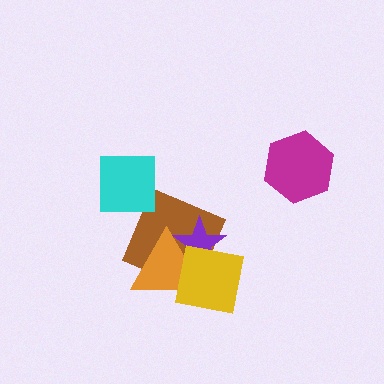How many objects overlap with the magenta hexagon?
0 objects overlap with the magenta hexagon.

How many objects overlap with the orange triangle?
3 objects overlap with the orange triangle.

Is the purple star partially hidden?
Yes, it is partially covered by another shape.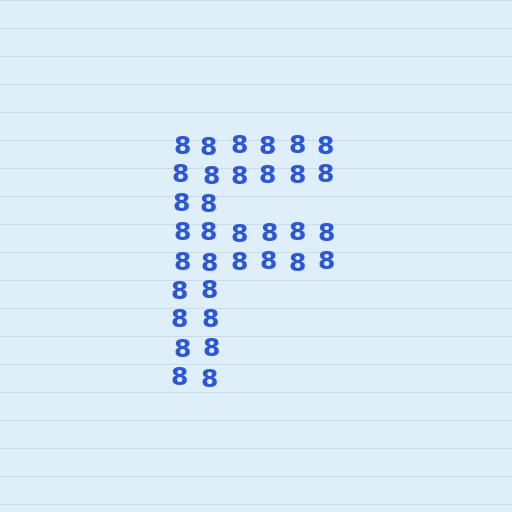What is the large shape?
The large shape is the letter F.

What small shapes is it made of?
It is made of small digit 8's.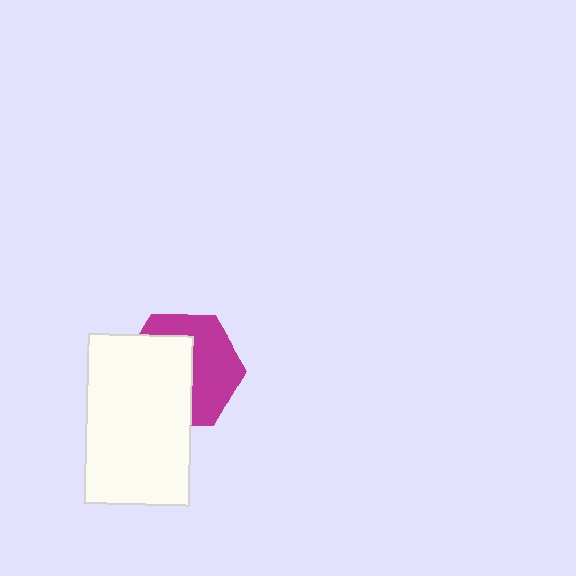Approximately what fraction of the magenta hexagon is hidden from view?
Roughly 52% of the magenta hexagon is hidden behind the white rectangle.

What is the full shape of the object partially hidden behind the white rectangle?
The partially hidden object is a magenta hexagon.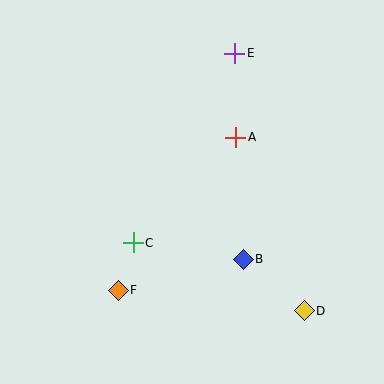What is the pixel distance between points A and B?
The distance between A and B is 122 pixels.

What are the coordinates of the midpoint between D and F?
The midpoint between D and F is at (211, 301).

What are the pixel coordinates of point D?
Point D is at (304, 311).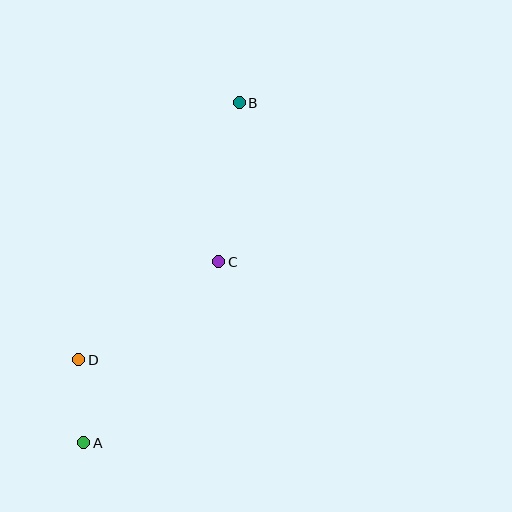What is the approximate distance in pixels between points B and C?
The distance between B and C is approximately 160 pixels.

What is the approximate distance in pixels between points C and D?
The distance between C and D is approximately 171 pixels.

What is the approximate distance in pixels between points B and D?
The distance between B and D is approximately 303 pixels.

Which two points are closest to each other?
Points A and D are closest to each other.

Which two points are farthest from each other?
Points A and B are farthest from each other.